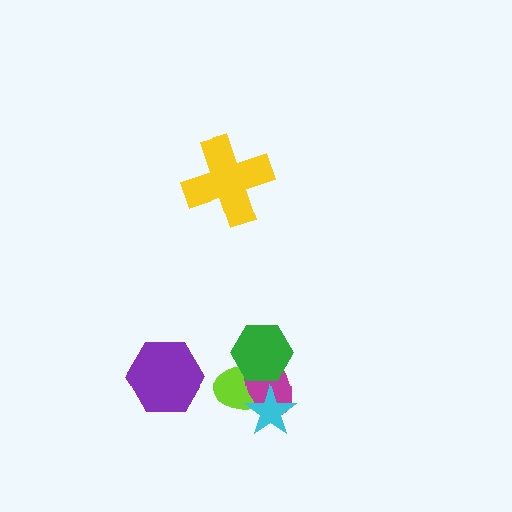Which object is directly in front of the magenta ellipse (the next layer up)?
The cyan star is directly in front of the magenta ellipse.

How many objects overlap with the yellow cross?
0 objects overlap with the yellow cross.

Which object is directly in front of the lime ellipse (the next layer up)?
The magenta ellipse is directly in front of the lime ellipse.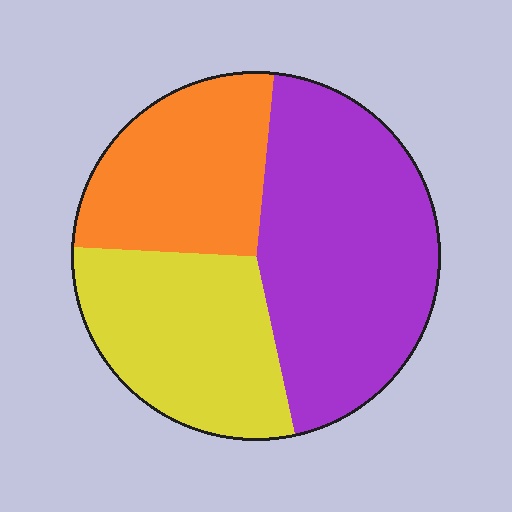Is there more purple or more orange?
Purple.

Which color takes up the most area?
Purple, at roughly 45%.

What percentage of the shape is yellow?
Yellow covers about 30% of the shape.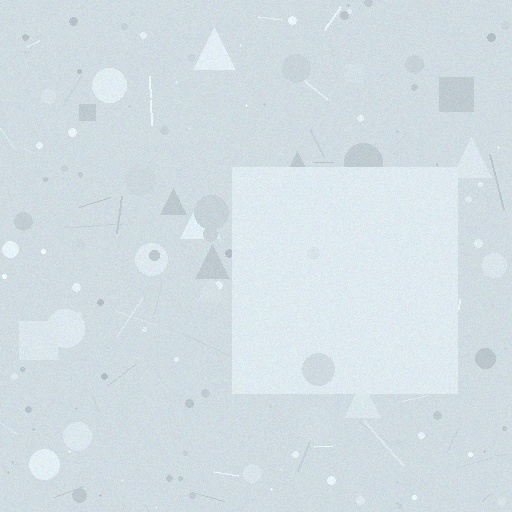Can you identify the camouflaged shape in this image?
The camouflaged shape is a square.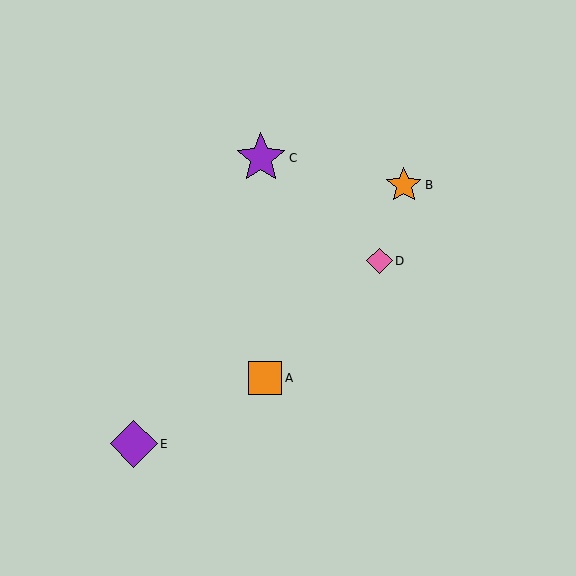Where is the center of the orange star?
The center of the orange star is at (404, 185).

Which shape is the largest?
The purple star (labeled C) is the largest.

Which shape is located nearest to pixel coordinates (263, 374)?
The orange square (labeled A) at (265, 378) is nearest to that location.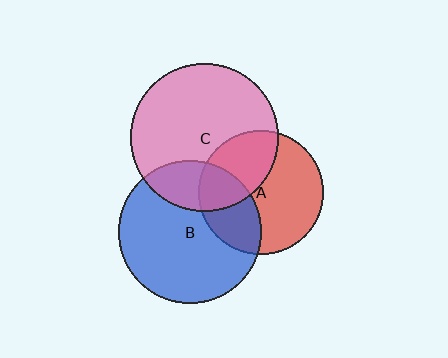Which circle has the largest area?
Circle C (pink).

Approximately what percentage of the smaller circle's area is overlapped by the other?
Approximately 30%.